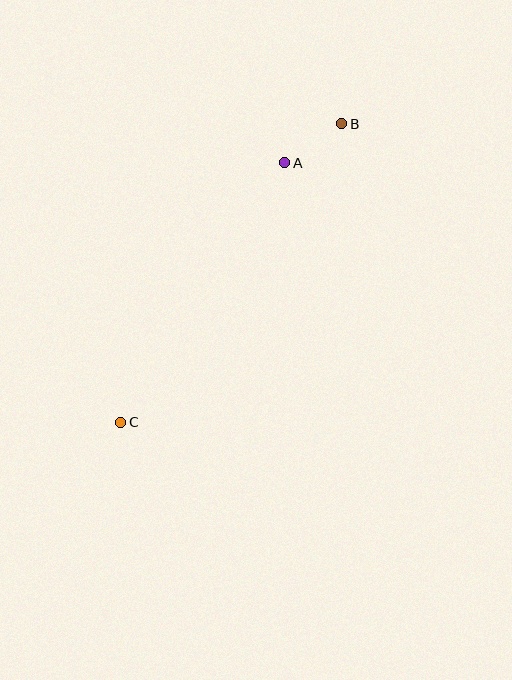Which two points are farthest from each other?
Points B and C are farthest from each other.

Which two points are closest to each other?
Points A and B are closest to each other.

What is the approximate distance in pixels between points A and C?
The distance between A and C is approximately 307 pixels.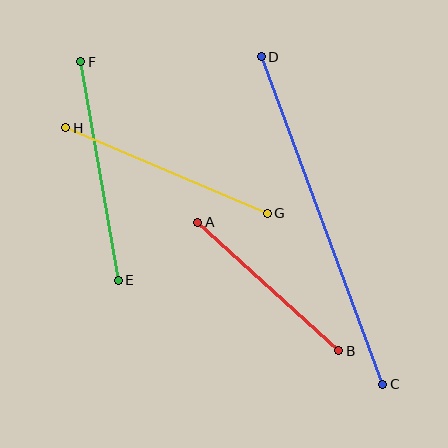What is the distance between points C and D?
The distance is approximately 350 pixels.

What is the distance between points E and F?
The distance is approximately 222 pixels.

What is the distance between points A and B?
The distance is approximately 191 pixels.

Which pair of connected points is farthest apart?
Points C and D are farthest apart.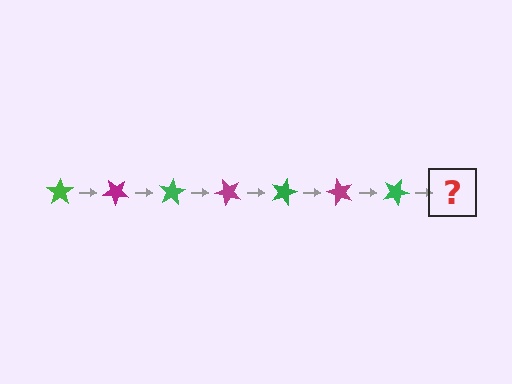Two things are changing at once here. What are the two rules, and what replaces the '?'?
The two rules are that it rotates 40 degrees each step and the color cycles through green and magenta. The '?' should be a magenta star, rotated 280 degrees from the start.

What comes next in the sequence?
The next element should be a magenta star, rotated 280 degrees from the start.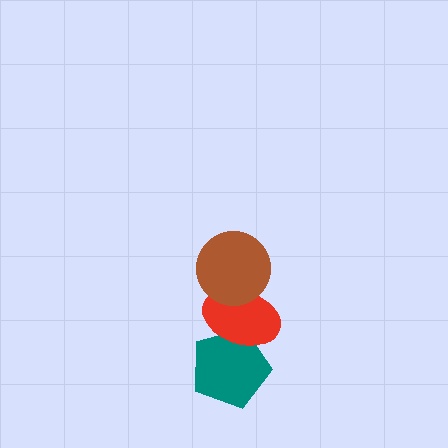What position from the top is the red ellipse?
The red ellipse is 2nd from the top.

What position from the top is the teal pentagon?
The teal pentagon is 3rd from the top.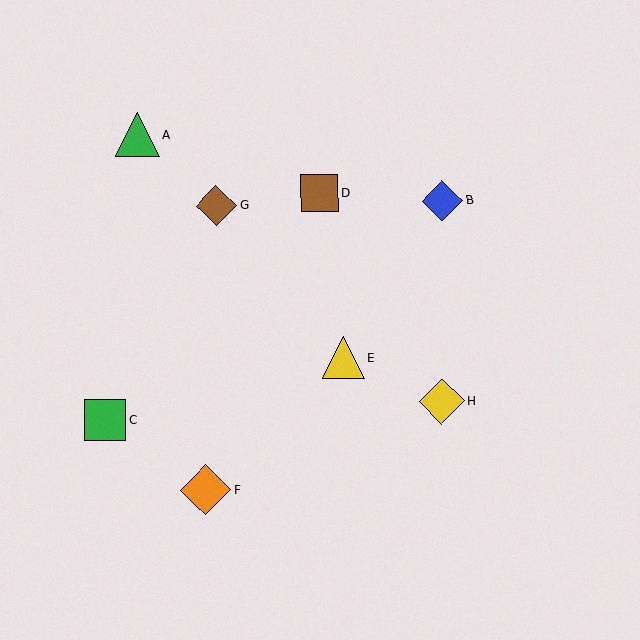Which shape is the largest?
The orange diamond (labeled F) is the largest.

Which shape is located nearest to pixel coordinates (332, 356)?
The yellow triangle (labeled E) at (344, 357) is nearest to that location.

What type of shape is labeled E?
Shape E is a yellow triangle.